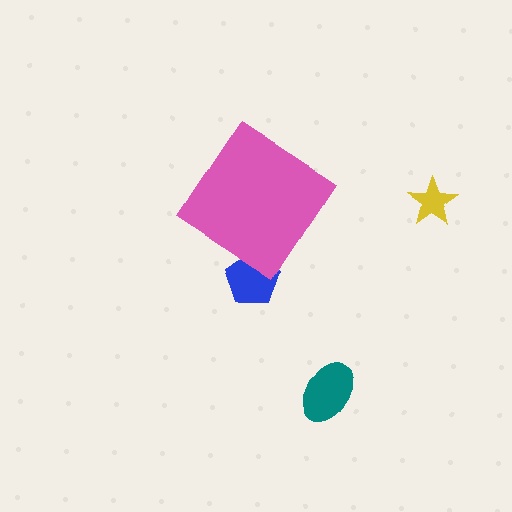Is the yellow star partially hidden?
No, the yellow star is fully visible.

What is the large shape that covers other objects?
A pink diamond.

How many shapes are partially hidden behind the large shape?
1 shape is partially hidden.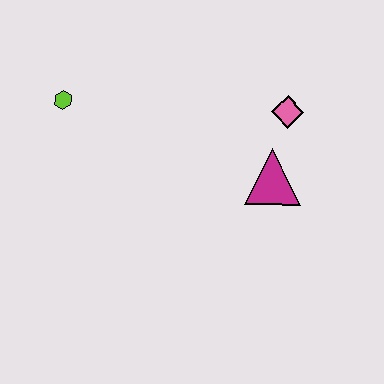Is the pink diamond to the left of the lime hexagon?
No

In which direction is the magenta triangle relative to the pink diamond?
The magenta triangle is below the pink diamond.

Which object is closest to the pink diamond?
The magenta triangle is closest to the pink diamond.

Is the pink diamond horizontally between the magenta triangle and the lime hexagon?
No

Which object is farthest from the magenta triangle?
The lime hexagon is farthest from the magenta triangle.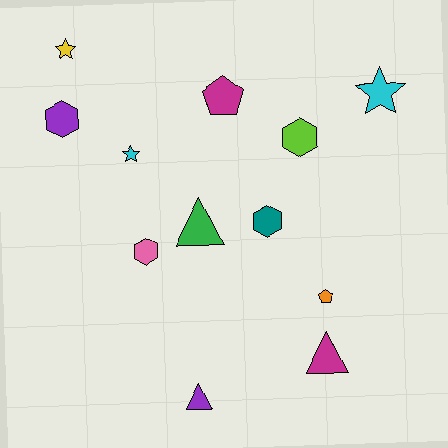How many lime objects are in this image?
There is 1 lime object.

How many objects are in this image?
There are 12 objects.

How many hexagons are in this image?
There are 4 hexagons.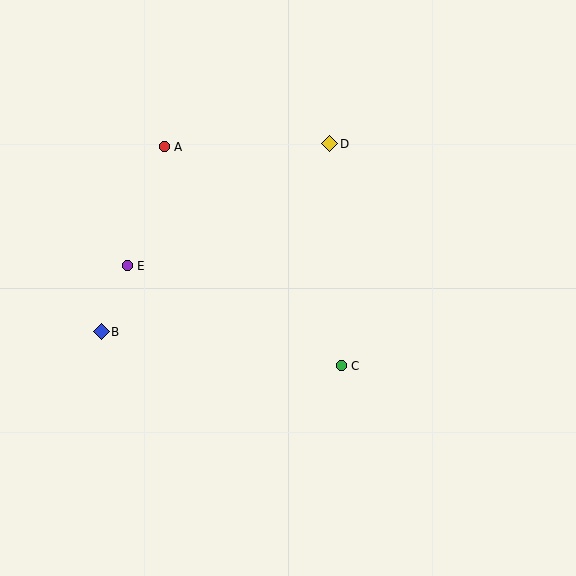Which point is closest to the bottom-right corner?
Point C is closest to the bottom-right corner.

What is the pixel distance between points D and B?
The distance between D and B is 296 pixels.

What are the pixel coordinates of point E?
Point E is at (127, 266).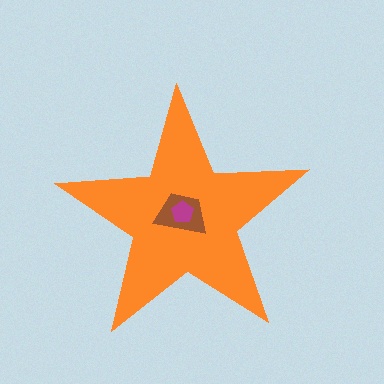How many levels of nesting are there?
3.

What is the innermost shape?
The magenta pentagon.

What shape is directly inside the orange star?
The brown trapezoid.